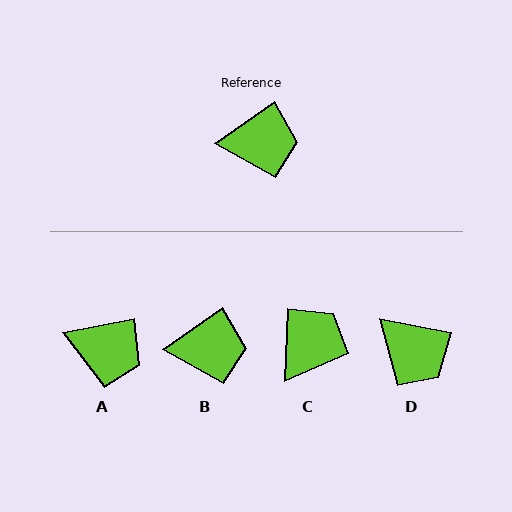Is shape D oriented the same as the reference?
No, it is off by about 46 degrees.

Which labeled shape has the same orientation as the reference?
B.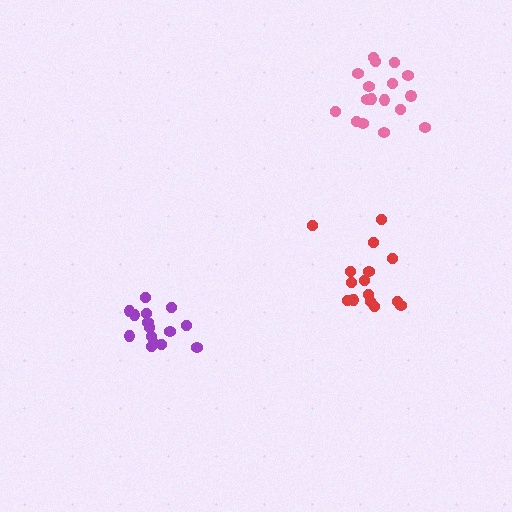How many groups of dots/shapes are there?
There are 3 groups.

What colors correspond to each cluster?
The clusters are colored: red, purple, pink.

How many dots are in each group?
Group 1: 15 dots, Group 2: 15 dots, Group 3: 17 dots (47 total).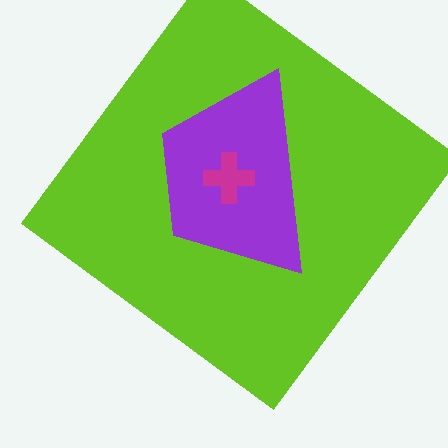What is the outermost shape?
The lime diamond.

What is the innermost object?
The magenta cross.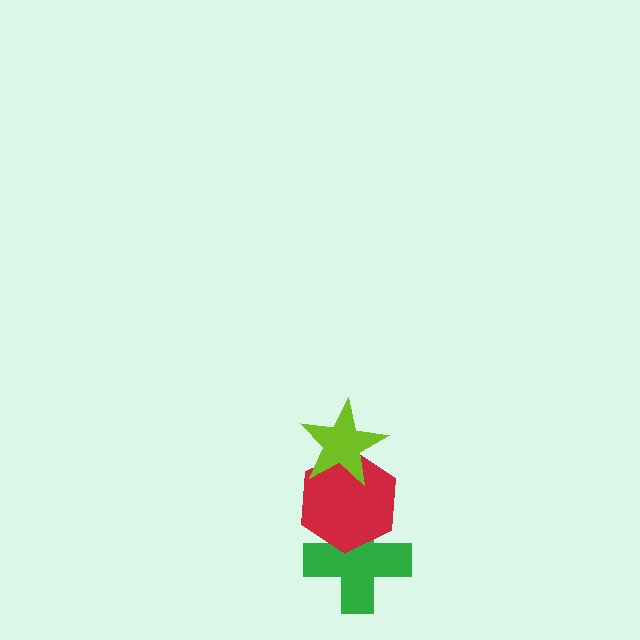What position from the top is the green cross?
The green cross is 3rd from the top.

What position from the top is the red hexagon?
The red hexagon is 2nd from the top.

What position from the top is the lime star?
The lime star is 1st from the top.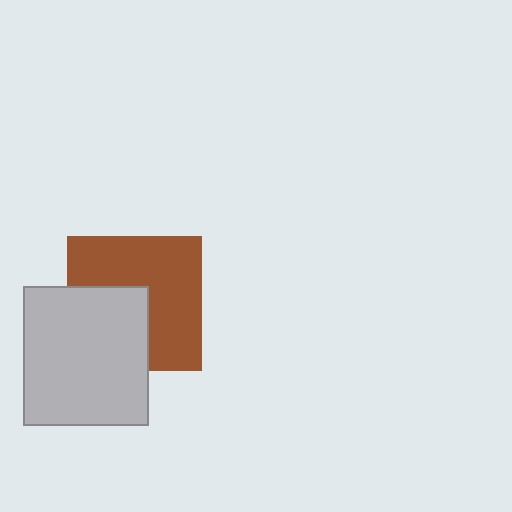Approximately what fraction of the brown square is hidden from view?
Roughly 39% of the brown square is hidden behind the light gray rectangle.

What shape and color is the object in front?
The object in front is a light gray rectangle.